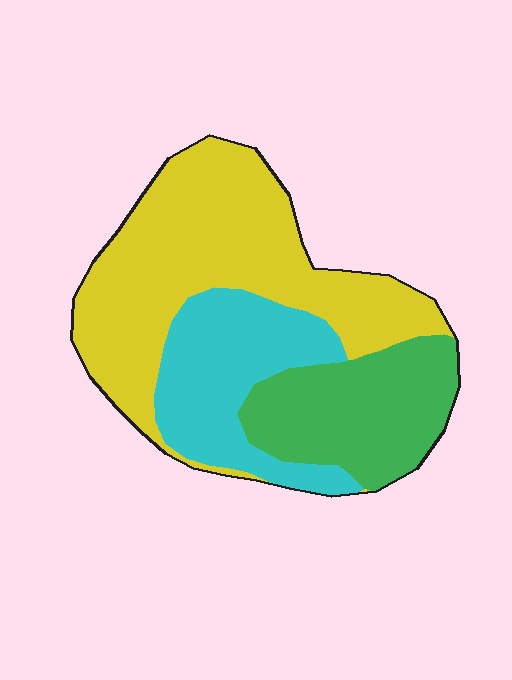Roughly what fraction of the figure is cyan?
Cyan takes up about one quarter (1/4) of the figure.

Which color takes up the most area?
Yellow, at roughly 50%.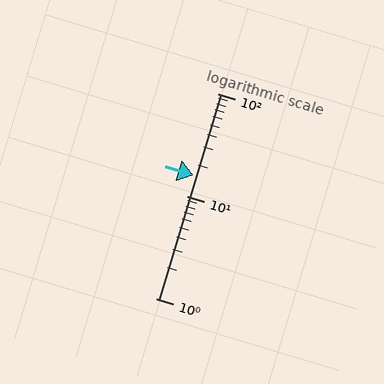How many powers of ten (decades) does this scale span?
The scale spans 2 decades, from 1 to 100.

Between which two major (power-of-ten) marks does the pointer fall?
The pointer is between 10 and 100.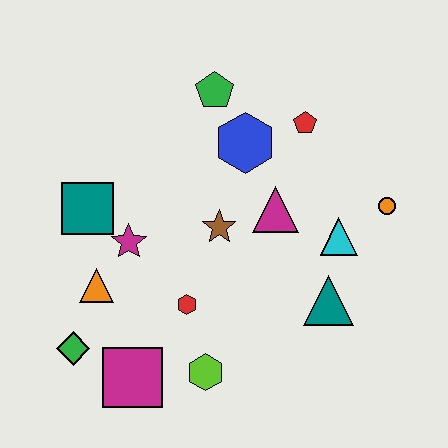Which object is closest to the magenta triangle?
The brown star is closest to the magenta triangle.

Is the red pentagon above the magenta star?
Yes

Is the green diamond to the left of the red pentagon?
Yes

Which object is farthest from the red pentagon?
The green diamond is farthest from the red pentagon.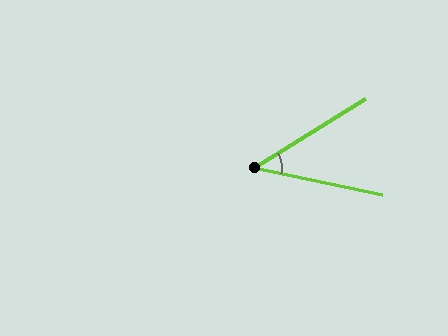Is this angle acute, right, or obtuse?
It is acute.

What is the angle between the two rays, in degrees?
Approximately 44 degrees.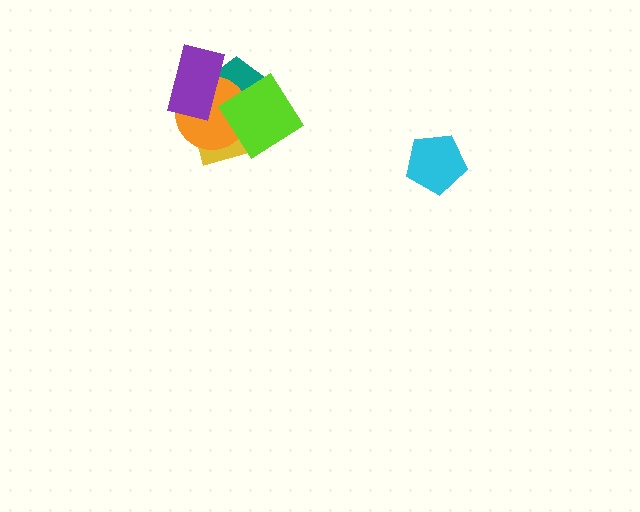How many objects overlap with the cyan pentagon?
0 objects overlap with the cyan pentagon.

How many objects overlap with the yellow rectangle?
4 objects overlap with the yellow rectangle.